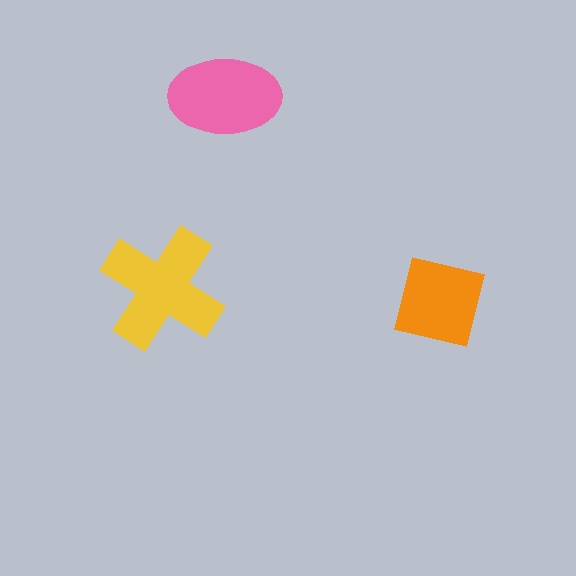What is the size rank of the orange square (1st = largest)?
3rd.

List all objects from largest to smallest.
The yellow cross, the pink ellipse, the orange square.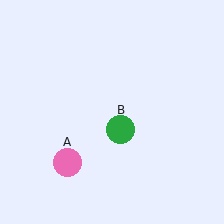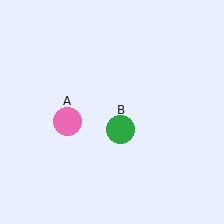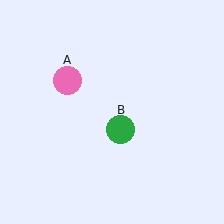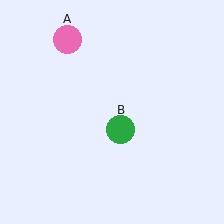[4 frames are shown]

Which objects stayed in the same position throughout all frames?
Green circle (object B) remained stationary.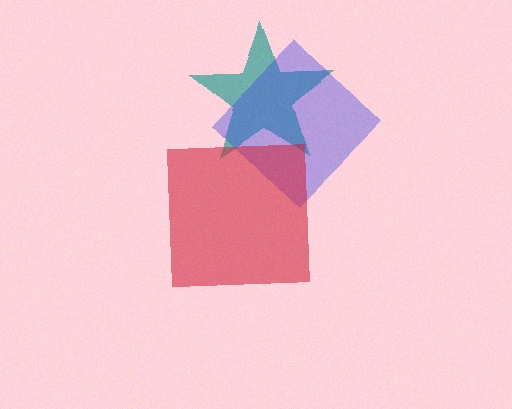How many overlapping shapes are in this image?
There are 3 overlapping shapes in the image.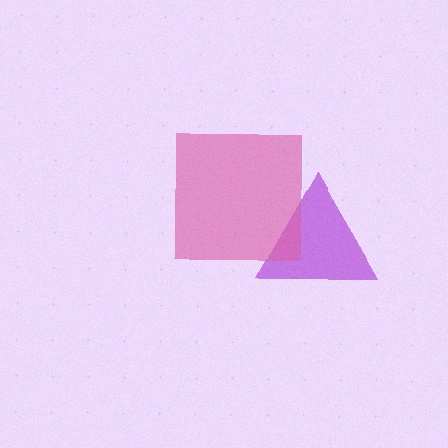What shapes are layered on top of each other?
The layered shapes are: a purple triangle, a pink square.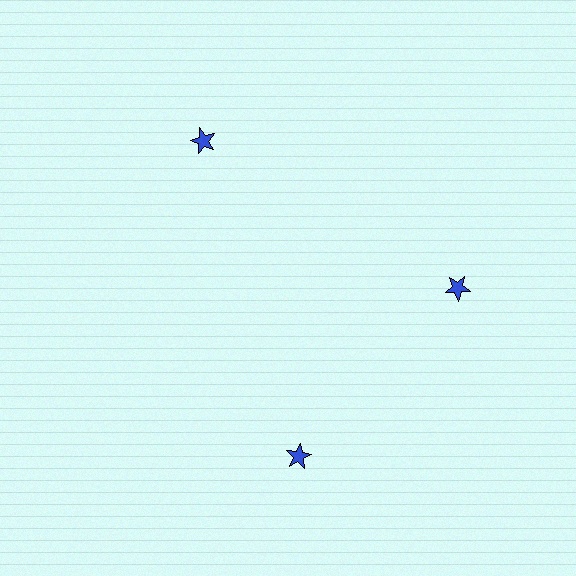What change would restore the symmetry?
The symmetry would be restored by rotating it back into even spacing with its neighbors so that all 3 stars sit at equal angles and equal distance from the center.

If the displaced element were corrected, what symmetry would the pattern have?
It would have 3-fold rotational symmetry — the pattern would map onto itself every 120 degrees.